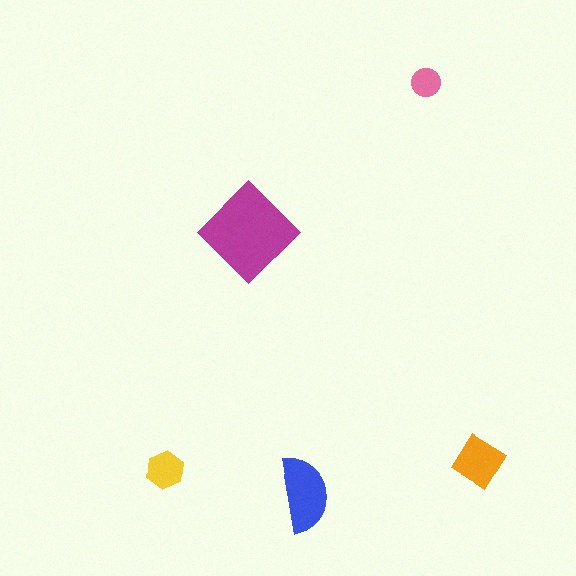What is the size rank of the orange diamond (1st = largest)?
3rd.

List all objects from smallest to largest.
The pink circle, the yellow hexagon, the orange diamond, the blue semicircle, the magenta diamond.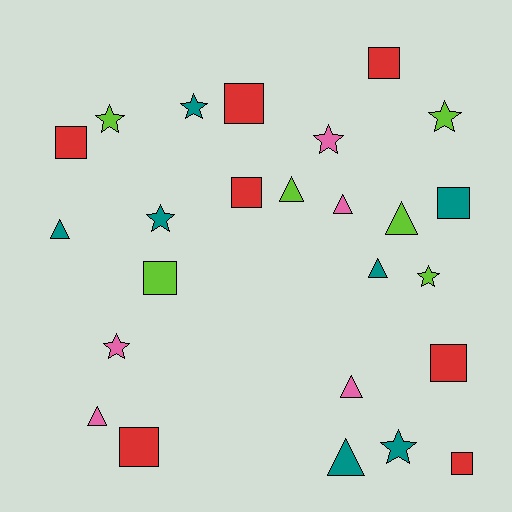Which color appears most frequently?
Red, with 7 objects.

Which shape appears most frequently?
Square, with 9 objects.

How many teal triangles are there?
There are 3 teal triangles.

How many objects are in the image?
There are 25 objects.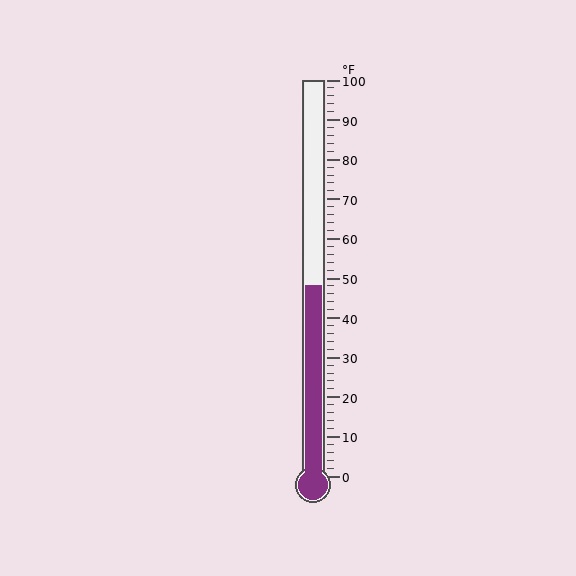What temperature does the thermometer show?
The thermometer shows approximately 48°F.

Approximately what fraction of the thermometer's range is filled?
The thermometer is filled to approximately 50% of its range.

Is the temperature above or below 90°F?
The temperature is below 90°F.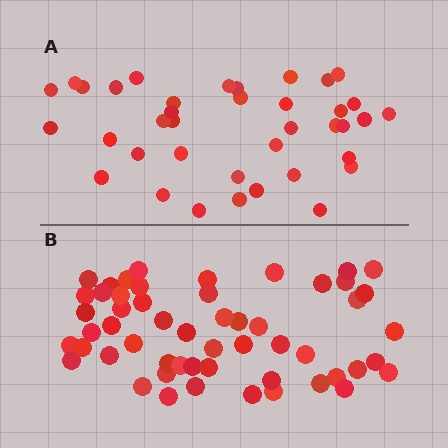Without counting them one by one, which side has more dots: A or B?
Region B (the bottom region) has more dots.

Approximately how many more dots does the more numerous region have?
Region B has approximately 15 more dots than region A.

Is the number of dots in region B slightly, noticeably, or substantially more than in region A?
Region B has noticeably more, but not dramatically so. The ratio is roughly 1.4 to 1.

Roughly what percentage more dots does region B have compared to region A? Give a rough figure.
About 40% more.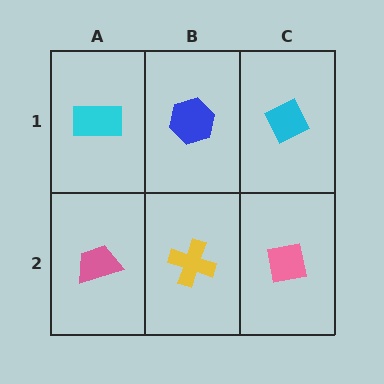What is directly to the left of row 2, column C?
A yellow cross.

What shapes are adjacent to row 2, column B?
A blue hexagon (row 1, column B), a pink trapezoid (row 2, column A), a pink square (row 2, column C).